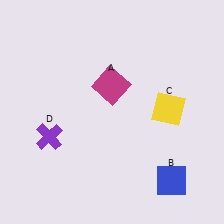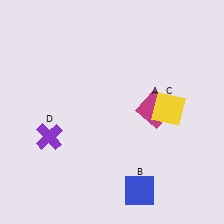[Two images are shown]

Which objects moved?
The objects that moved are: the magenta square (A), the blue square (B).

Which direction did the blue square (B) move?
The blue square (B) moved left.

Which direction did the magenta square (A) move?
The magenta square (A) moved right.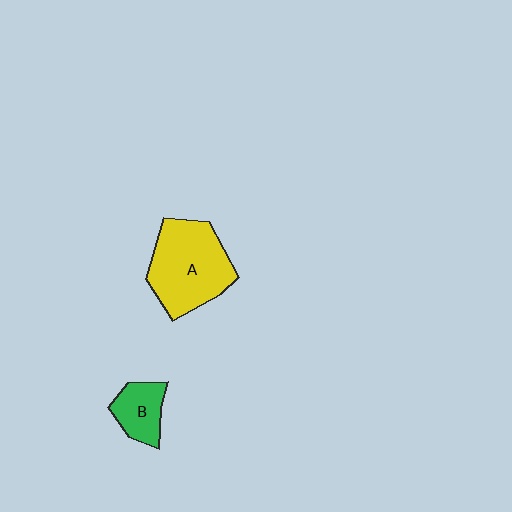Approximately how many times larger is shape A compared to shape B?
Approximately 2.3 times.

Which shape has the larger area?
Shape A (yellow).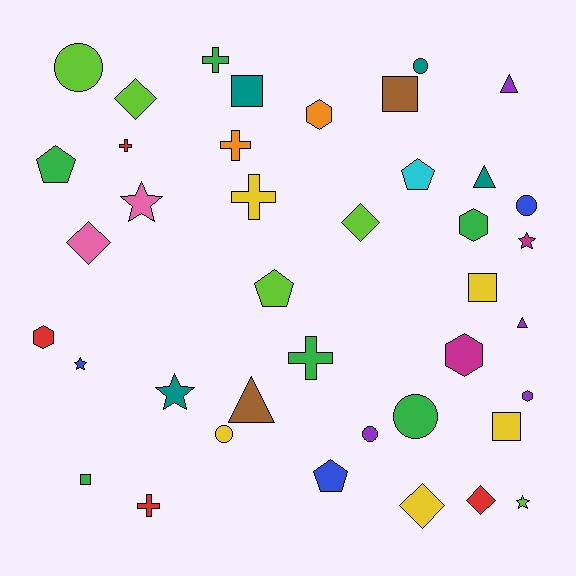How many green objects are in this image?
There are 6 green objects.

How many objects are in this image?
There are 40 objects.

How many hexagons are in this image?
There are 5 hexagons.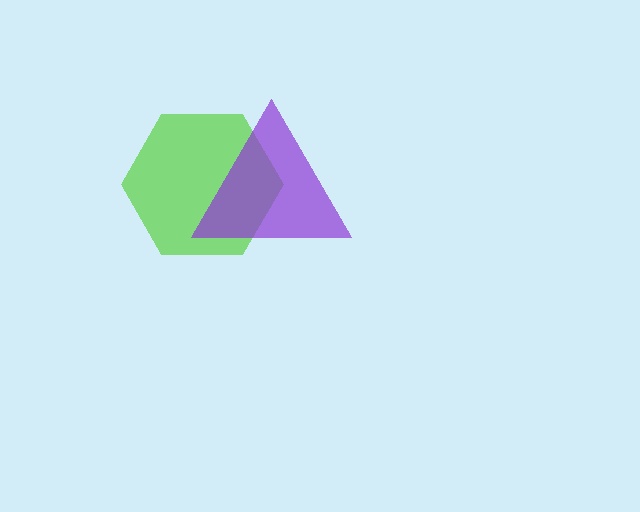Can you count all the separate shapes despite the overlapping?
Yes, there are 2 separate shapes.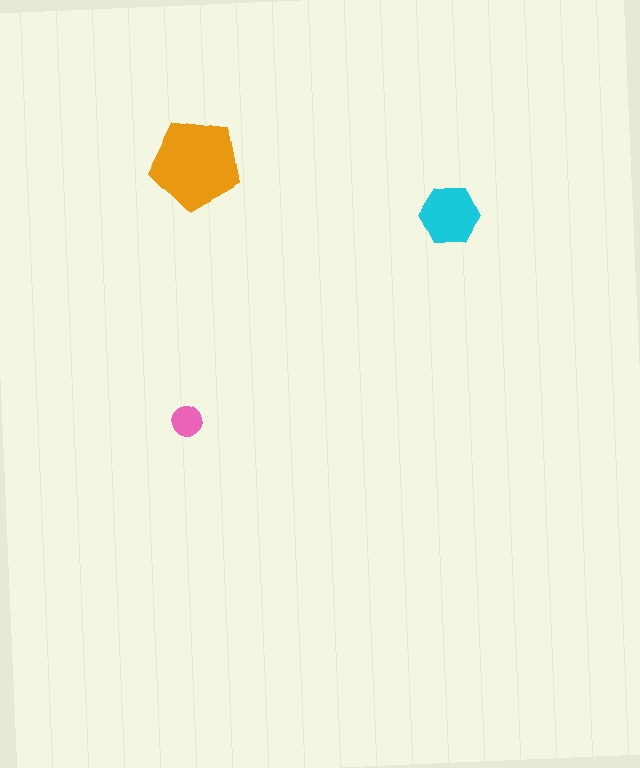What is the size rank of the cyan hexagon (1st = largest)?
2nd.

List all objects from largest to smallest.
The orange pentagon, the cyan hexagon, the pink circle.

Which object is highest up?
The orange pentagon is topmost.